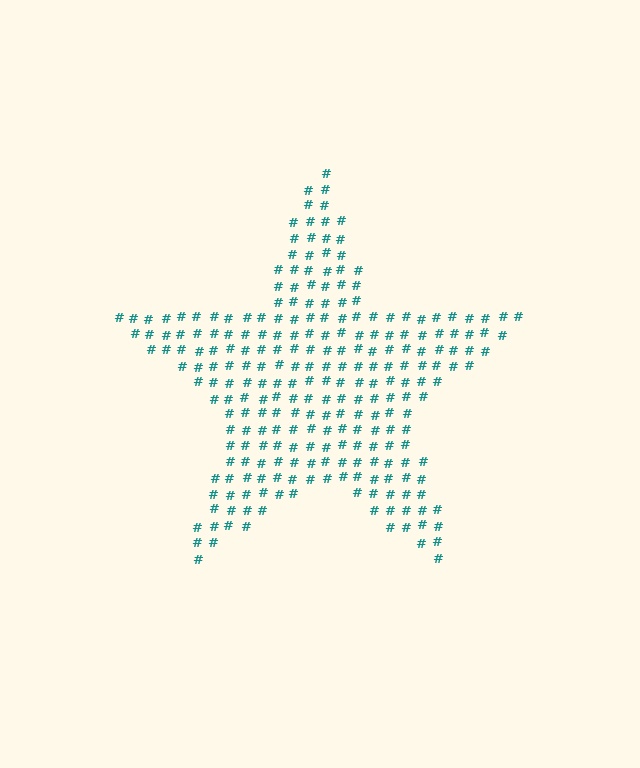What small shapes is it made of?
It is made of small hash symbols.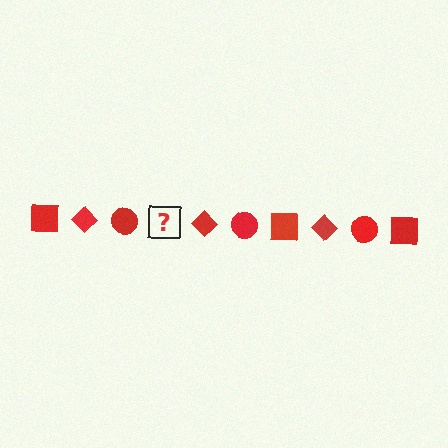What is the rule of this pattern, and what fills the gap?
The rule is that the pattern cycles through square, diamond, circle shapes in red. The gap should be filled with a red square.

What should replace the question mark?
The question mark should be replaced with a red square.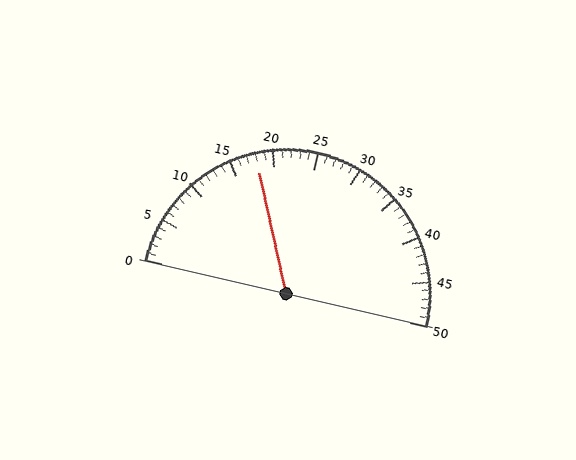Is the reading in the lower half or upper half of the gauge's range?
The reading is in the lower half of the range (0 to 50).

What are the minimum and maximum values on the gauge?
The gauge ranges from 0 to 50.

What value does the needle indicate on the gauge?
The needle indicates approximately 18.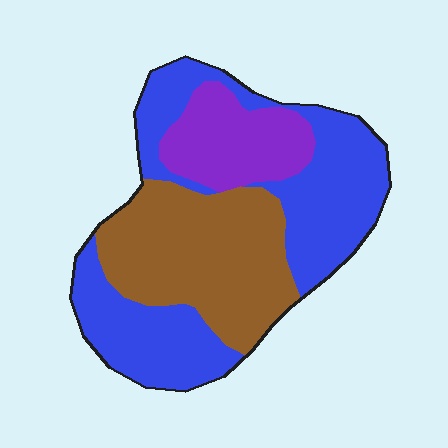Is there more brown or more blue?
Blue.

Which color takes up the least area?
Purple, at roughly 15%.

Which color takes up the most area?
Blue, at roughly 50%.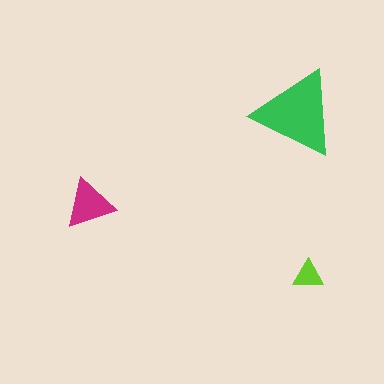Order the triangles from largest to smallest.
the green one, the magenta one, the lime one.